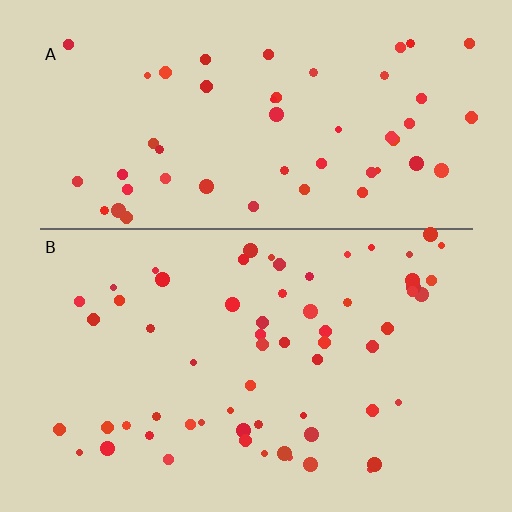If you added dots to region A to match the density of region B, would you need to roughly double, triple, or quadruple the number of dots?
Approximately double.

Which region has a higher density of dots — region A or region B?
B (the bottom).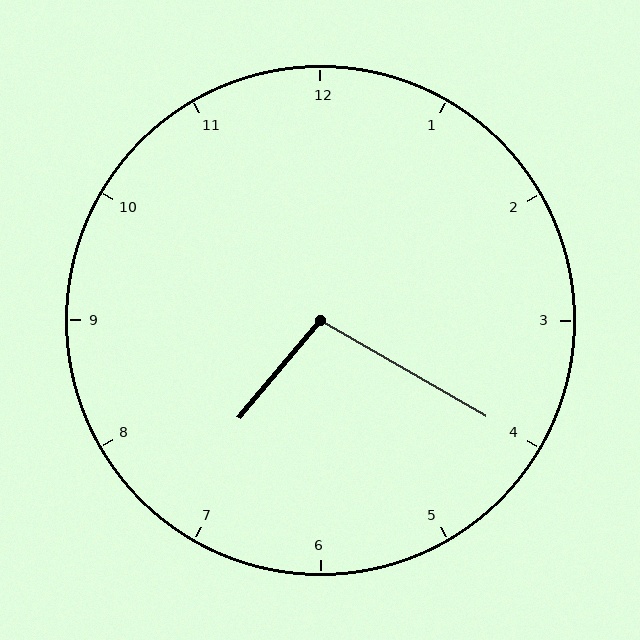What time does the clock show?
7:20.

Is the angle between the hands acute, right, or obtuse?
It is obtuse.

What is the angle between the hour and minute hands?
Approximately 100 degrees.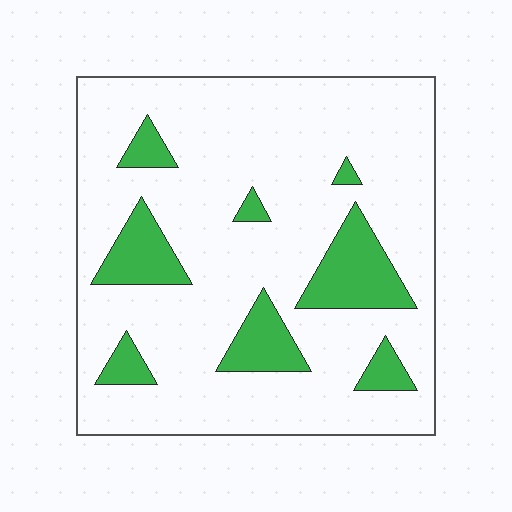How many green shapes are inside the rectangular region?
8.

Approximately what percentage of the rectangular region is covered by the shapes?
Approximately 15%.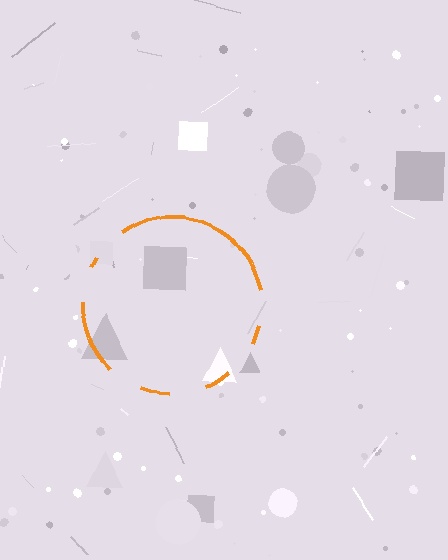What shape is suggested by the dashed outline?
The dashed outline suggests a circle.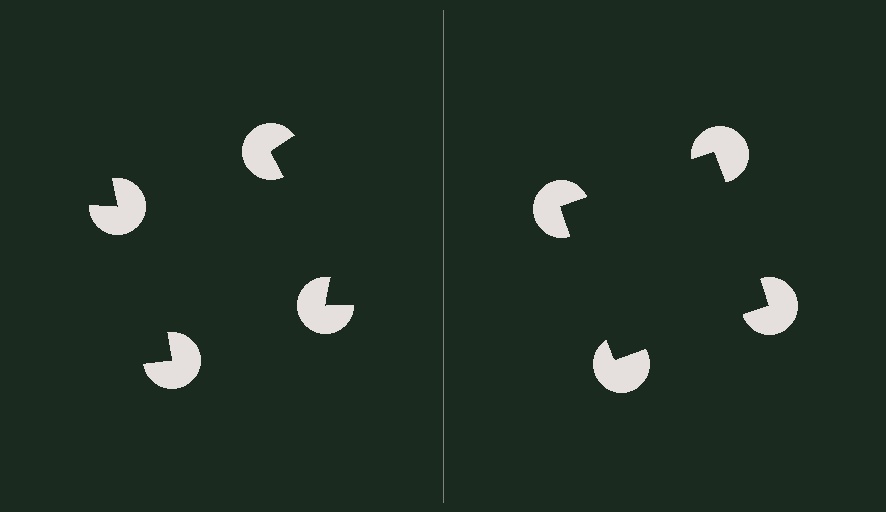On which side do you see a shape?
An illusory square appears on the right side. On the left side the wedge cuts are rotated, so no coherent shape forms.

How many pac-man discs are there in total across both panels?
8 — 4 on each side.